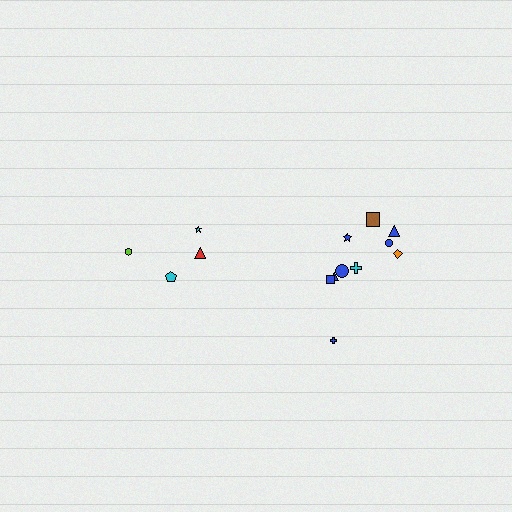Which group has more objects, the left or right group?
The right group.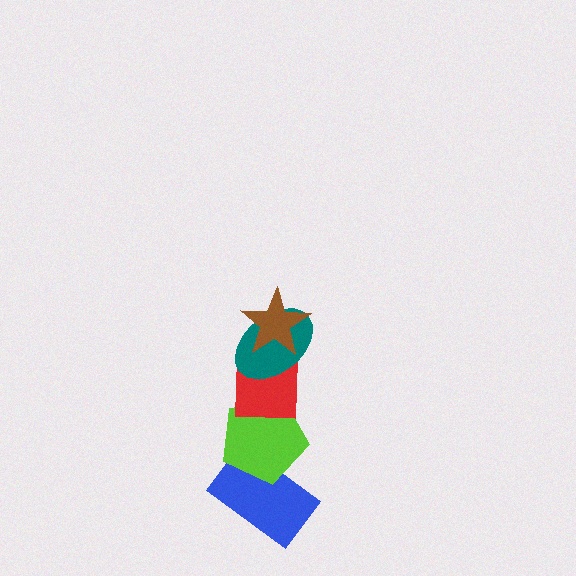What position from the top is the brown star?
The brown star is 1st from the top.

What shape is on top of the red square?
The teal ellipse is on top of the red square.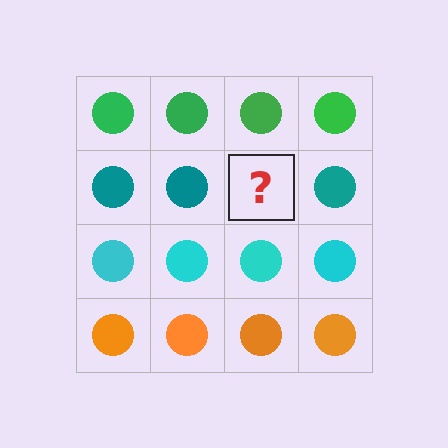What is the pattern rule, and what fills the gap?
The rule is that each row has a consistent color. The gap should be filled with a teal circle.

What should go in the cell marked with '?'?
The missing cell should contain a teal circle.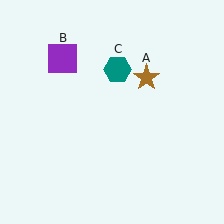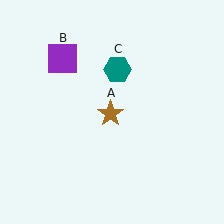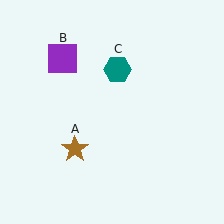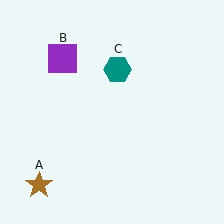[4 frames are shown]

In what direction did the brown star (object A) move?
The brown star (object A) moved down and to the left.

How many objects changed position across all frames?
1 object changed position: brown star (object A).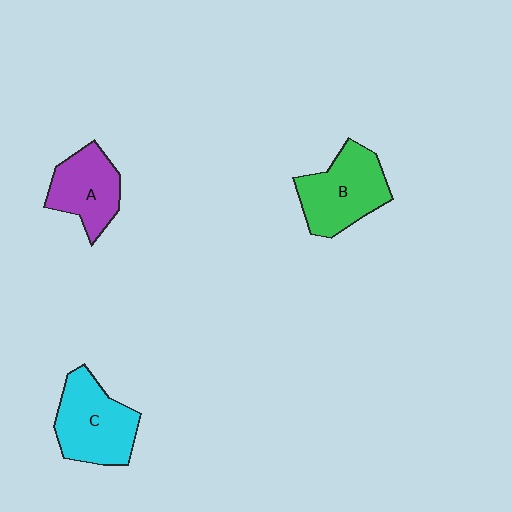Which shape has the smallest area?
Shape A (purple).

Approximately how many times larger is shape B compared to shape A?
Approximately 1.2 times.